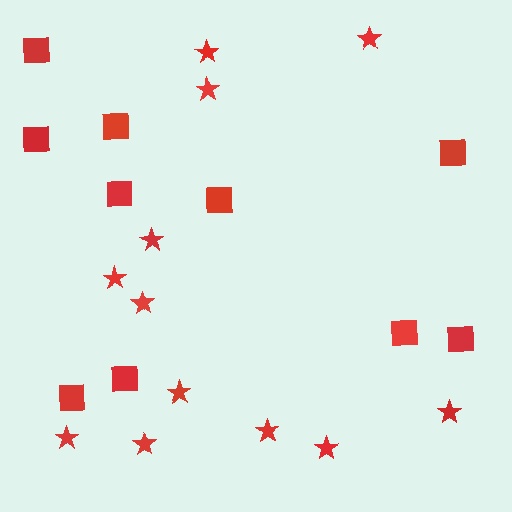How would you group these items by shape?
There are 2 groups: one group of squares (10) and one group of stars (12).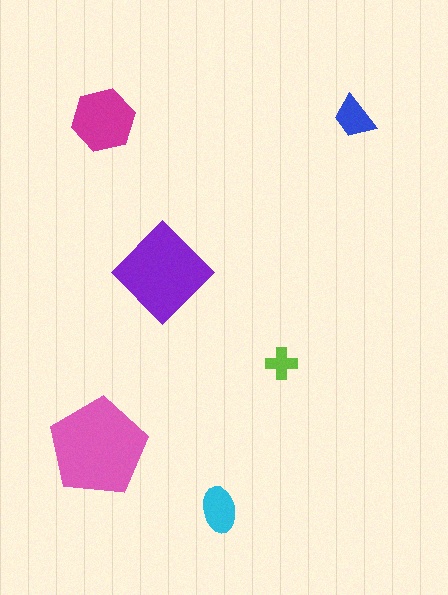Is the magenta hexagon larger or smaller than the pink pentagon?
Smaller.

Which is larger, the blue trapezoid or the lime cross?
The blue trapezoid.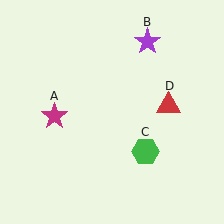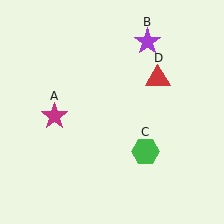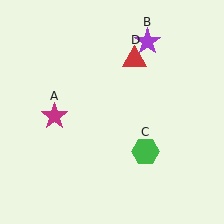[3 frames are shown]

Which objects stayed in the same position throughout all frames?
Magenta star (object A) and purple star (object B) and green hexagon (object C) remained stationary.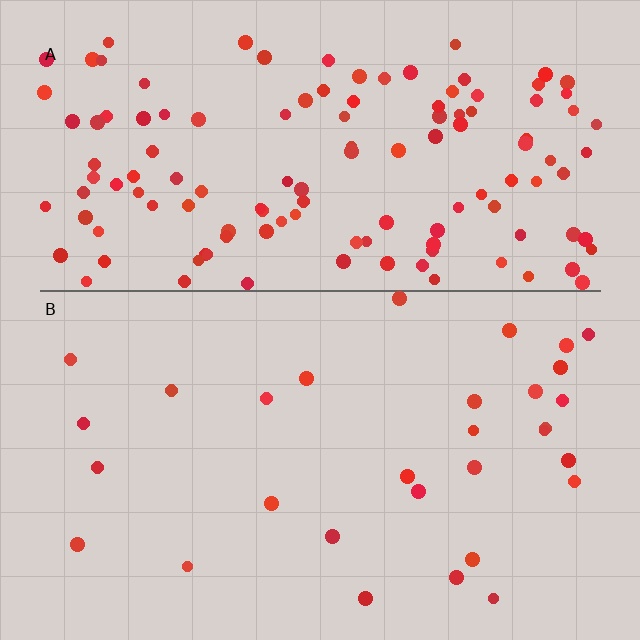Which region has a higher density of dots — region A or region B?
A (the top).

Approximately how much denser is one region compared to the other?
Approximately 4.3× — region A over region B.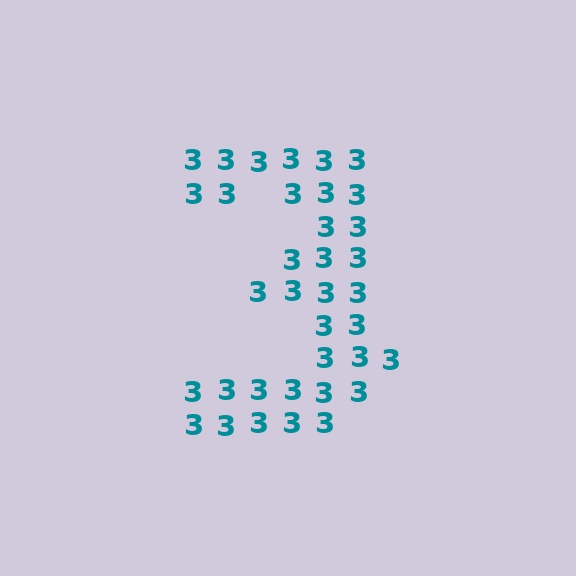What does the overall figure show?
The overall figure shows the digit 3.